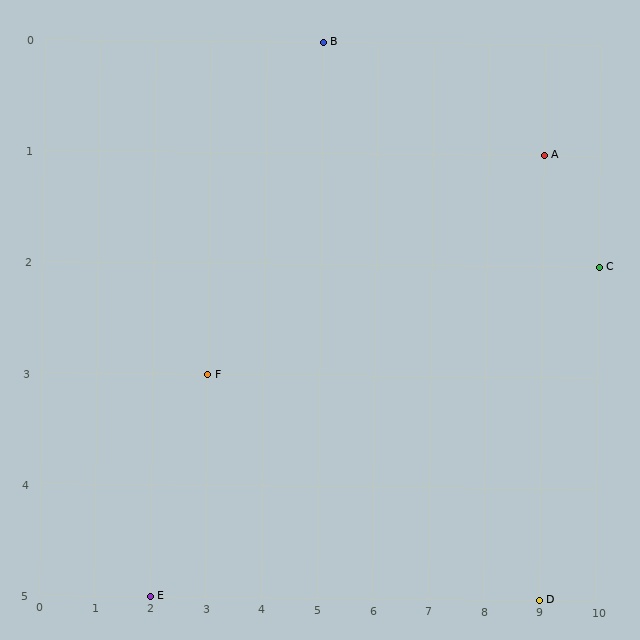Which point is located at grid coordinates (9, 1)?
Point A is at (9, 1).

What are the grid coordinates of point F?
Point F is at grid coordinates (3, 3).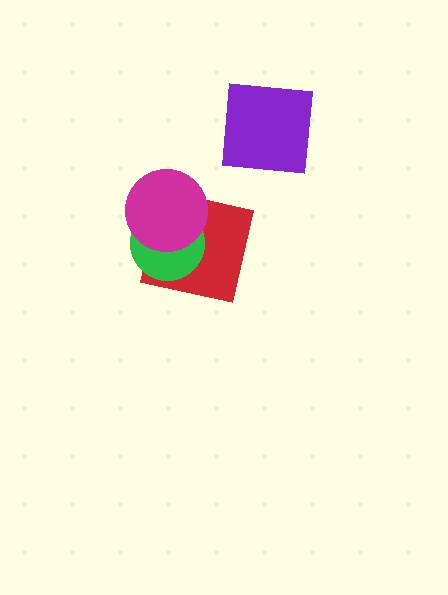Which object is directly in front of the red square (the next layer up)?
The green circle is directly in front of the red square.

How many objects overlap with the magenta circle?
2 objects overlap with the magenta circle.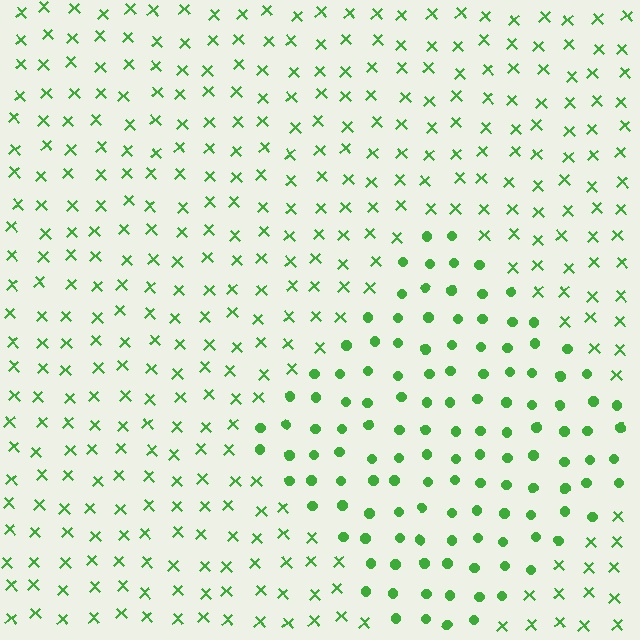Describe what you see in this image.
The image is filled with small green elements arranged in a uniform grid. A diamond-shaped region contains circles, while the surrounding area contains X marks. The boundary is defined purely by the change in element shape.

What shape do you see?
I see a diamond.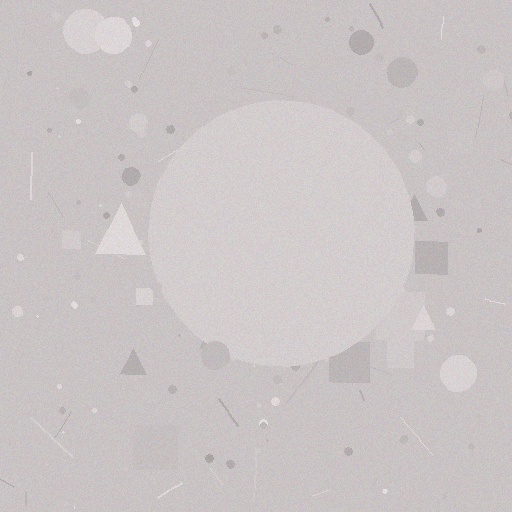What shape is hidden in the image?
A circle is hidden in the image.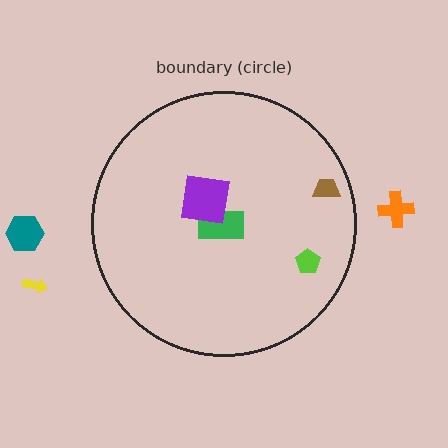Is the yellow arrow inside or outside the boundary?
Outside.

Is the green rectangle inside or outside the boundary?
Inside.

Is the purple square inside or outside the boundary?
Inside.